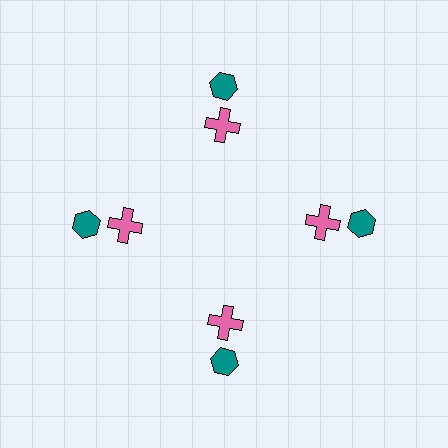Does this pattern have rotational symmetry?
Yes, this pattern has 4-fold rotational symmetry. It looks the same after rotating 90 degrees around the center.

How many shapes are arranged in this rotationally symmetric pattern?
There are 8 shapes, arranged in 4 groups of 2.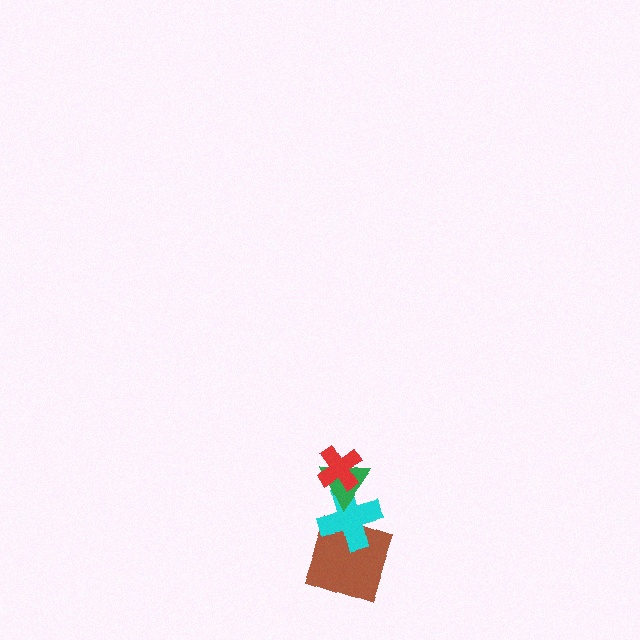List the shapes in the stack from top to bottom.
From top to bottom: the red cross, the green triangle, the cyan cross, the brown square.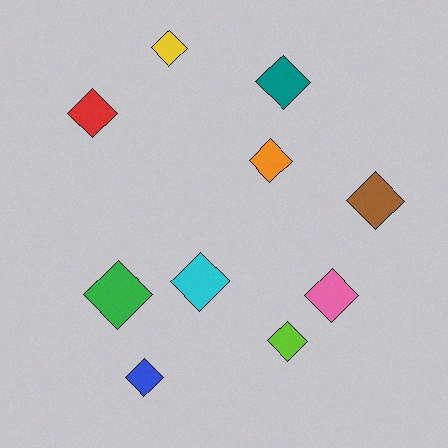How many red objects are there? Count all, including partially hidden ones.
There is 1 red object.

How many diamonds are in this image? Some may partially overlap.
There are 10 diamonds.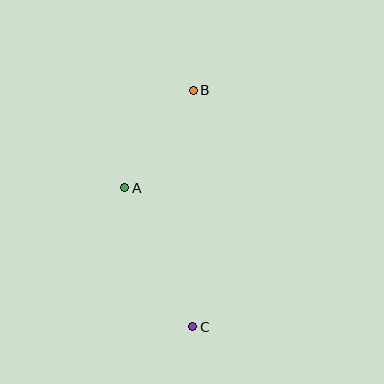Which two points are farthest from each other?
Points B and C are farthest from each other.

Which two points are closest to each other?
Points A and B are closest to each other.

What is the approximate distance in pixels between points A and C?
The distance between A and C is approximately 155 pixels.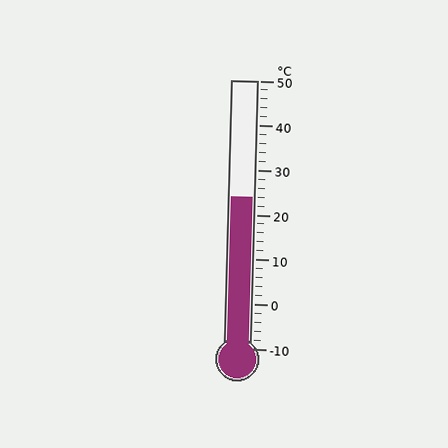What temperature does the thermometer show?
The thermometer shows approximately 24°C.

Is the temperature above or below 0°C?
The temperature is above 0°C.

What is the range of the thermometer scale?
The thermometer scale ranges from -10°C to 50°C.